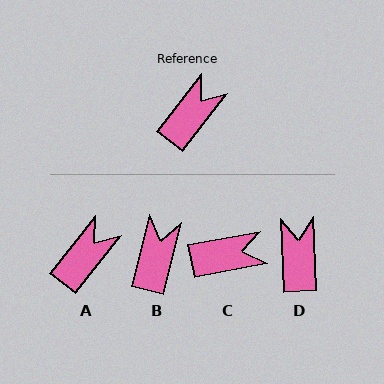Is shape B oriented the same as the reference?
No, it is off by about 23 degrees.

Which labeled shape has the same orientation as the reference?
A.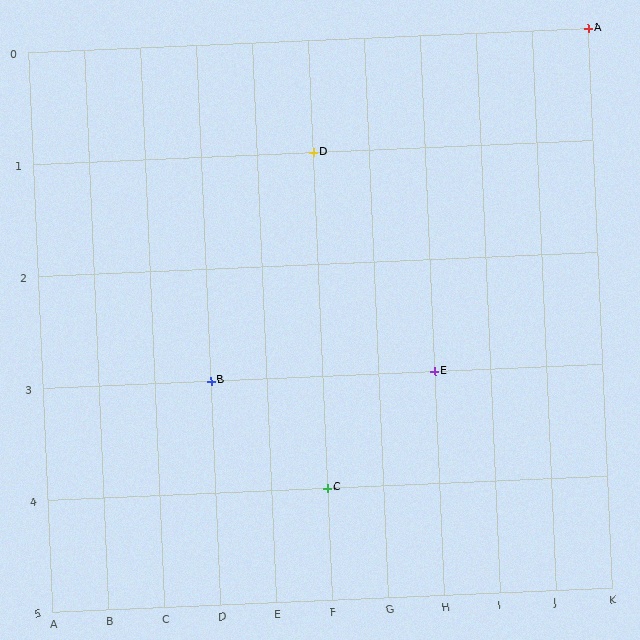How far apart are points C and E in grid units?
Points C and E are 2 columns and 1 row apart (about 2.2 grid units diagonally).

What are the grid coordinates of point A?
Point A is at grid coordinates (K, 0).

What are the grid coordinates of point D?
Point D is at grid coordinates (F, 1).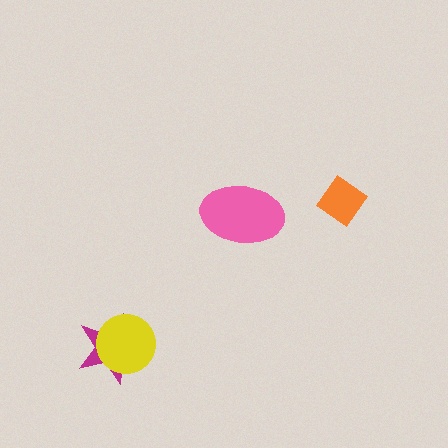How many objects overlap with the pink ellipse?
0 objects overlap with the pink ellipse.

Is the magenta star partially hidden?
Yes, it is partially covered by another shape.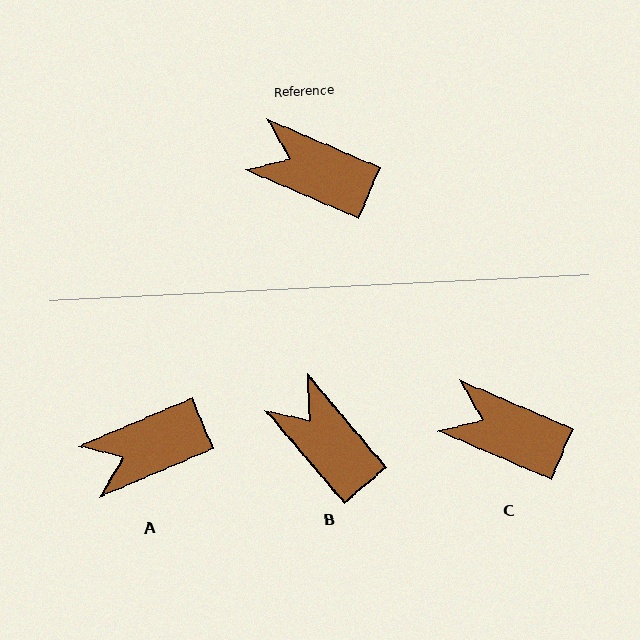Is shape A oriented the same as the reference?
No, it is off by about 47 degrees.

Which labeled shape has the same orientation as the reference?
C.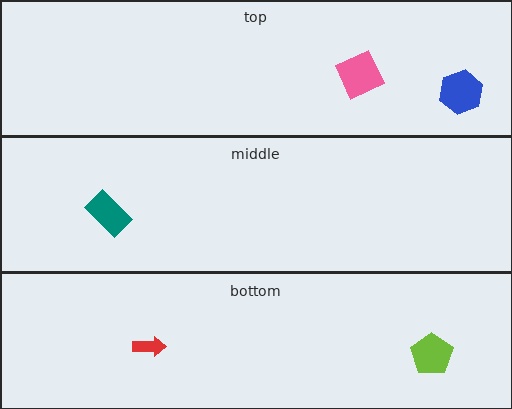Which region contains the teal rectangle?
The middle region.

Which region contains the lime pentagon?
The bottom region.